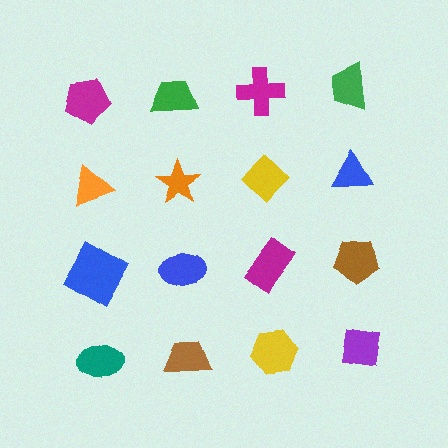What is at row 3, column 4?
A brown pentagon.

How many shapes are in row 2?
4 shapes.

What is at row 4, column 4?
A purple square.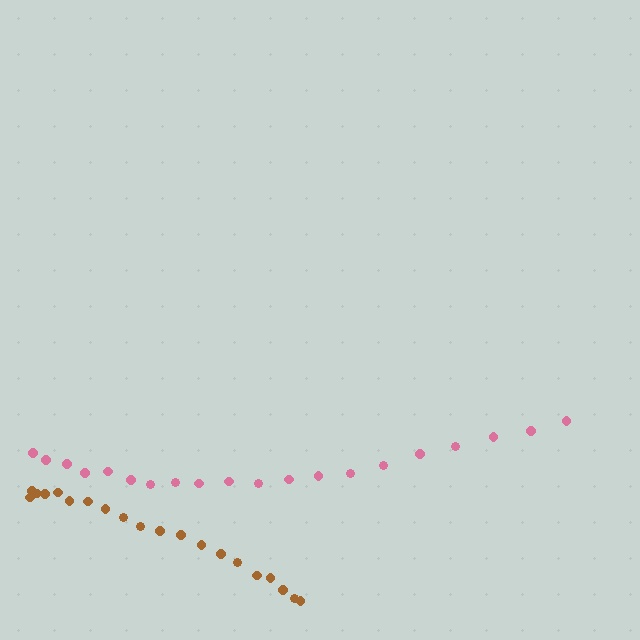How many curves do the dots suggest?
There are 2 distinct paths.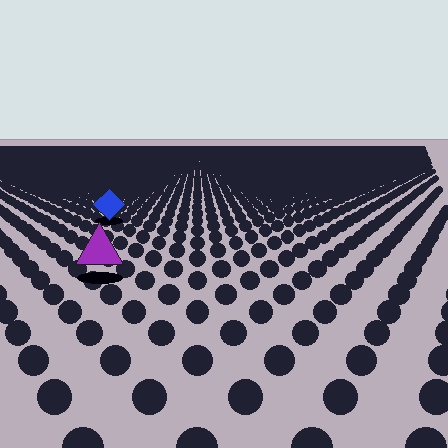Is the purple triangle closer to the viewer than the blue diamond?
Yes. The purple triangle is closer — you can tell from the texture gradient: the ground texture is coarser near it.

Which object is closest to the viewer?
The purple triangle is closest. The texture marks near it are larger and more spread out.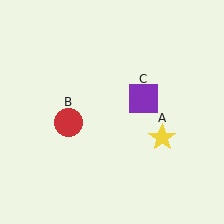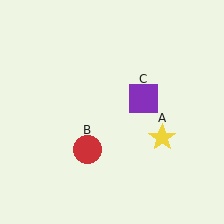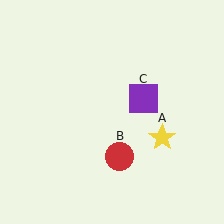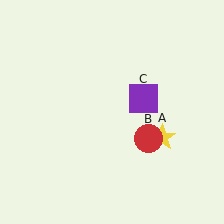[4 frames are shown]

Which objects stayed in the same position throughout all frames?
Yellow star (object A) and purple square (object C) remained stationary.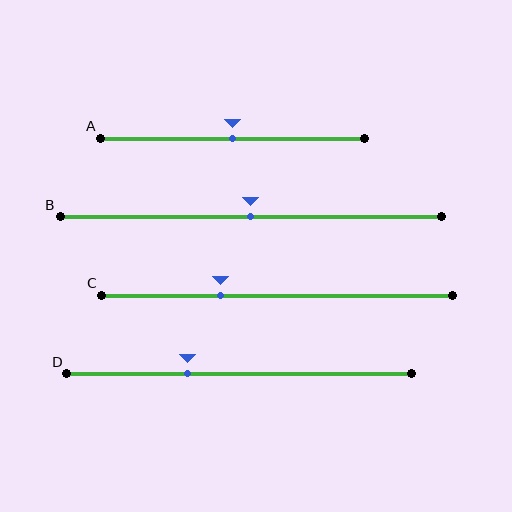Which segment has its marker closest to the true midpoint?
Segment A has its marker closest to the true midpoint.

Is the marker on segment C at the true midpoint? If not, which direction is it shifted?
No, the marker on segment C is shifted to the left by about 16% of the segment length.